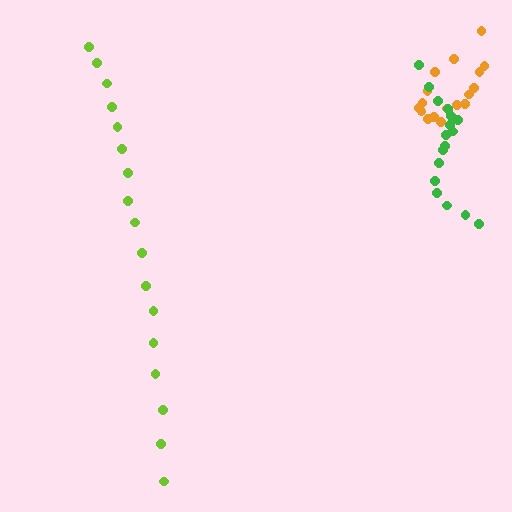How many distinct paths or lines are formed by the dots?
There are 3 distinct paths.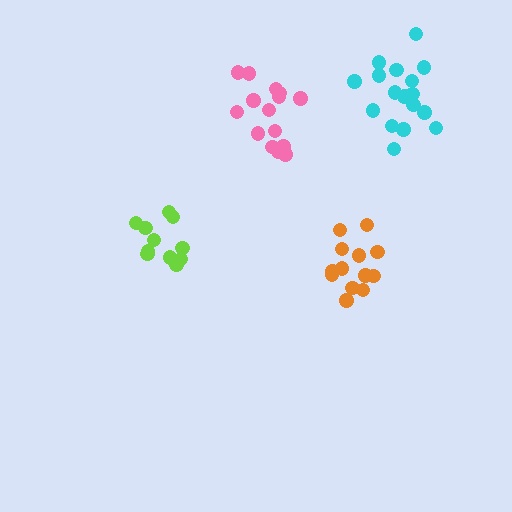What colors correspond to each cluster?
The clusters are colored: lime, orange, cyan, pink.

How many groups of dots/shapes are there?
There are 4 groups.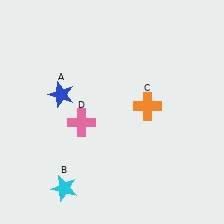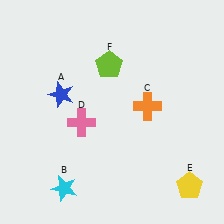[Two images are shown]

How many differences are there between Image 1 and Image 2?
There are 2 differences between the two images.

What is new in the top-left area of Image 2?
A lime pentagon (F) was added in the top-left area of Image 2.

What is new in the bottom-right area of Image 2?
A yellow pentagon (E) was added in the bottom-right area of Image 2.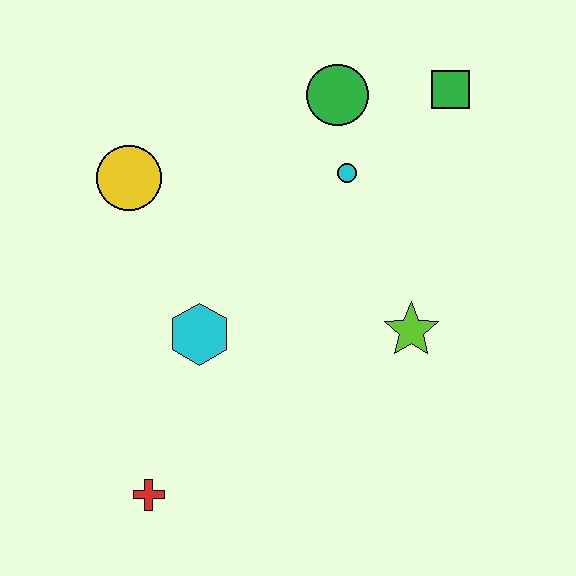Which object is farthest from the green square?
The red cross is farthest from the green square.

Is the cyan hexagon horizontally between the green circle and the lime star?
No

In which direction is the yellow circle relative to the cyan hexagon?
The yellow circle is above the cyan hexagon.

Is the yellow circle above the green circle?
No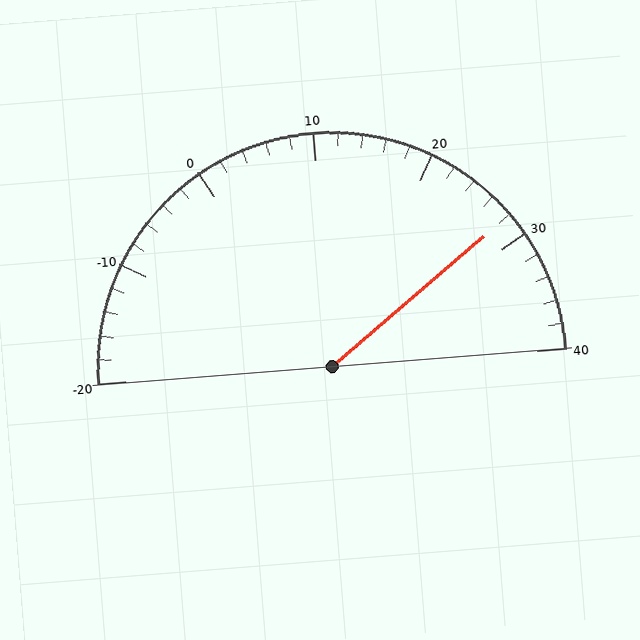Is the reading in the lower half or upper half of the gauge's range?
The reading is in the upper half of the range (-20 to 40).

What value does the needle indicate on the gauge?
The needle indicates approximately 28.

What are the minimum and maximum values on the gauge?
The gauge ranges from -20 to 40.